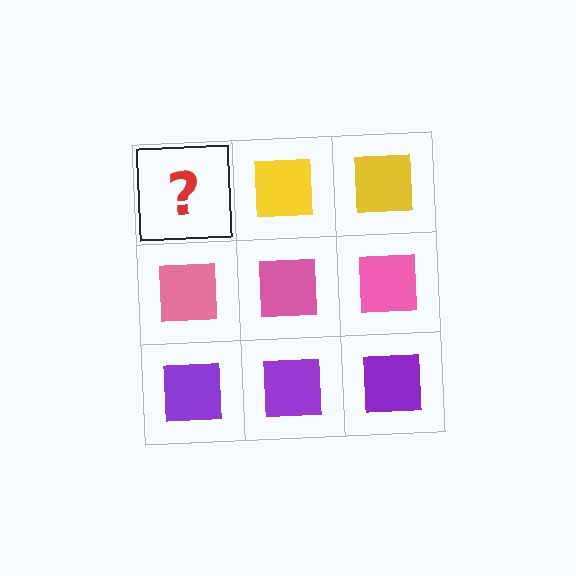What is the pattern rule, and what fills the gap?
The rule is that each row has a consistent color. The gap should be filled with a yellow square.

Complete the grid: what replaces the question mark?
The question mark should be replaced with a yellow square.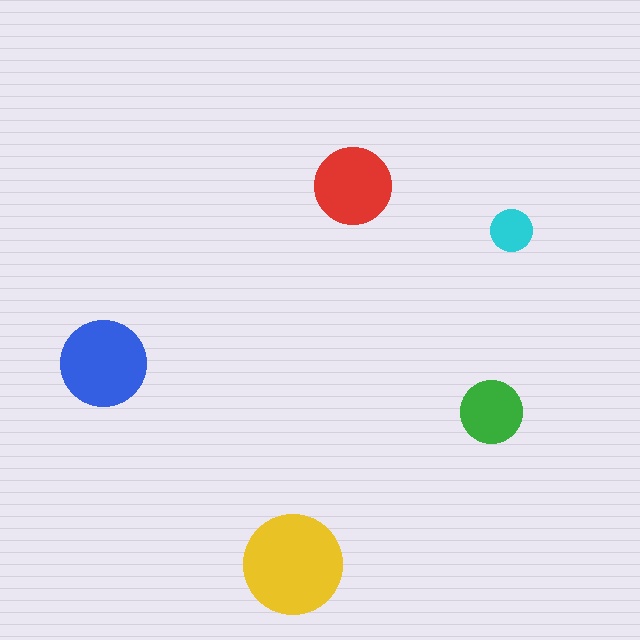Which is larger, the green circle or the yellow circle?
The yellow one.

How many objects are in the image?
There are 5 objects in the image.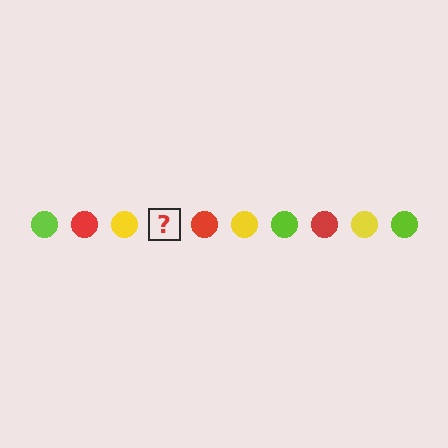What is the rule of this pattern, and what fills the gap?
The rule is that the pattern cycles through lime, red, yellow circles. The gap should be filled with a lime circle.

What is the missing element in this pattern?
The missing element is a lime circle.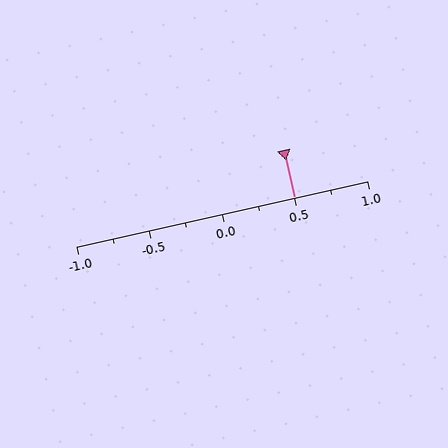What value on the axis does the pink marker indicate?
The marker indicates approximately 0.5.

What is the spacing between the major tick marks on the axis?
The major ticks are spaced 0.5 apart.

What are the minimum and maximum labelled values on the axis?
The axis runs from -1.0 to 1.0.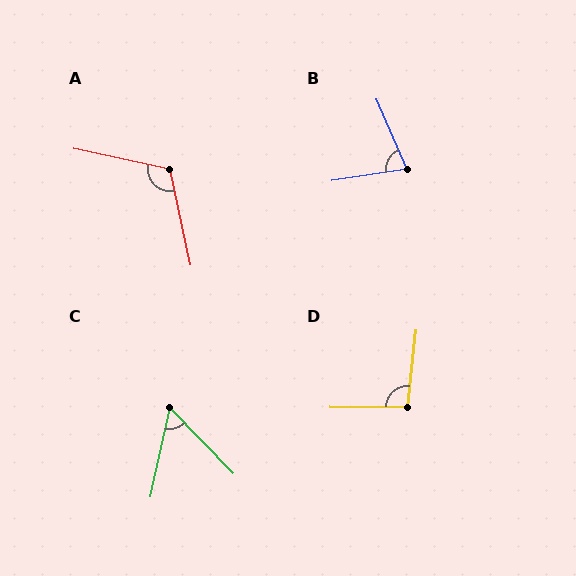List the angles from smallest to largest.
C (56°), B (75°), D (96°), A (114°).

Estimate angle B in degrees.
Approximately 75 degrees.